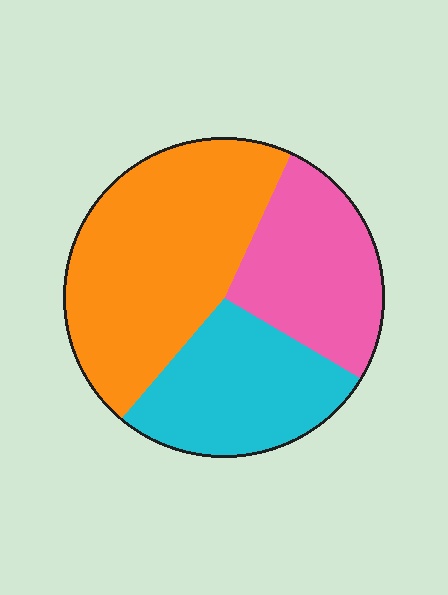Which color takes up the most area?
Orange, at roughly 45%.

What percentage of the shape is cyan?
Cyan covers about 30% of the shape.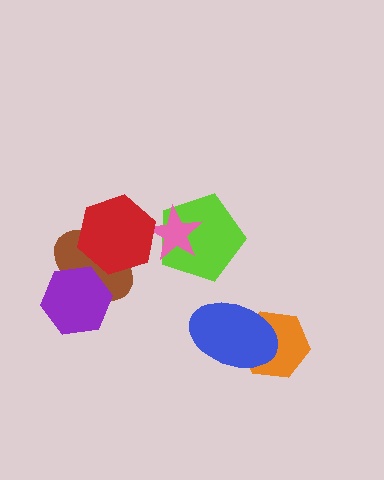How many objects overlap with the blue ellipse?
1 object overlaps with the blue ellipse.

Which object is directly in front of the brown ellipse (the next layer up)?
The purple hexagon is directly in front of the brown ellipse.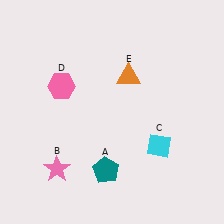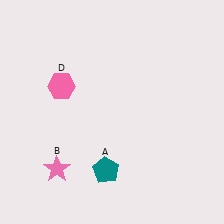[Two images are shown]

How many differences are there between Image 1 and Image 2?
There are 2 differences between the two images.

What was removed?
The orange triangle (E), the cyan diamond (C) were removed in Image 2.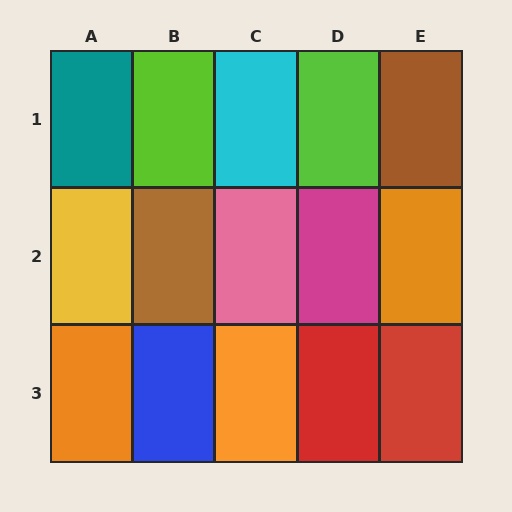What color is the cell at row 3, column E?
Red.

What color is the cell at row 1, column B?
Lime.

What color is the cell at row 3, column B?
Blue.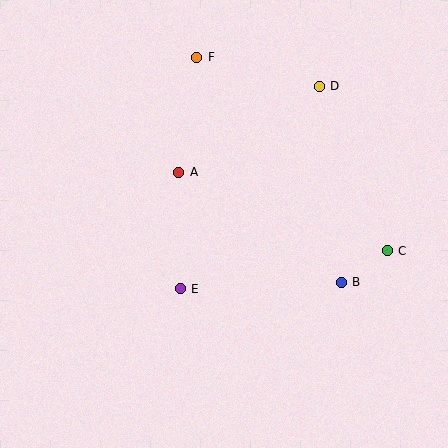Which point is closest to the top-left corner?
Point F is closest to the top-left corner.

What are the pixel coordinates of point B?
Point B is at (341, 282).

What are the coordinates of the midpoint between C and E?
The midpoint between C and E is at (284, 270).